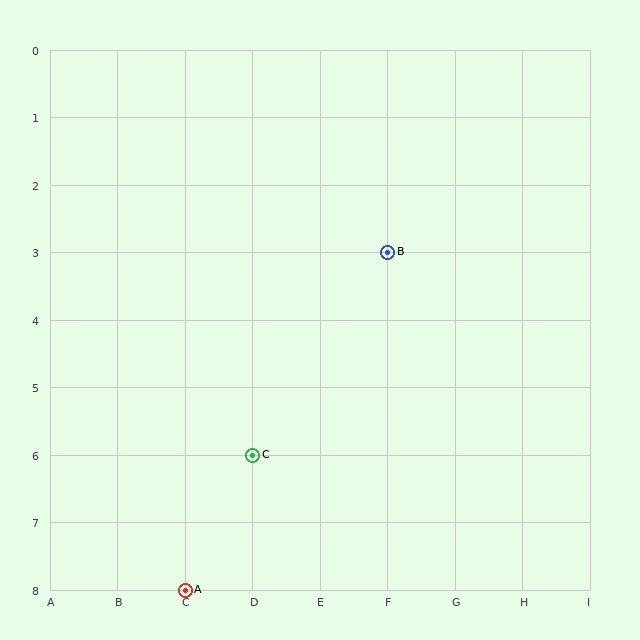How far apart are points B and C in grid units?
Points B and C are 2 columns and 3 rows apart (about 3.6 grid units diagonally).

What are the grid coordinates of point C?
Point C is at grid coordinates (D, 6).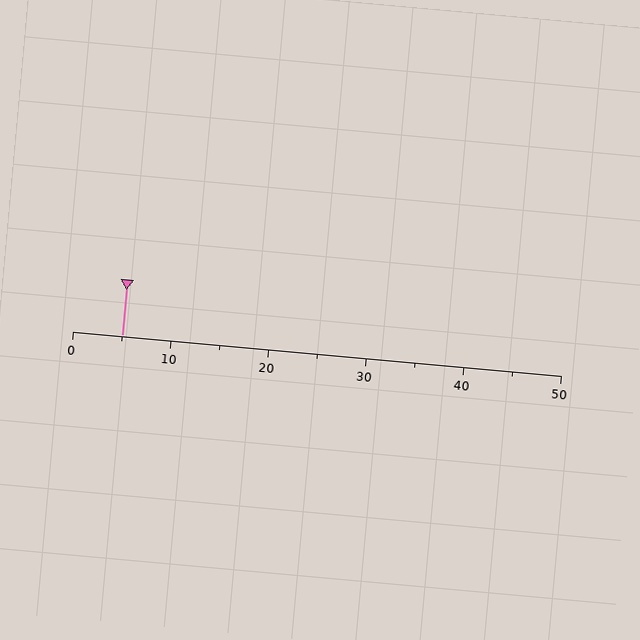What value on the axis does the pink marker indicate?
The marker indicates approximately 5.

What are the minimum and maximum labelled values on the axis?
The axis runs from 0 to 50.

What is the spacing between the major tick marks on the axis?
The major ticks are spaced 10 apart.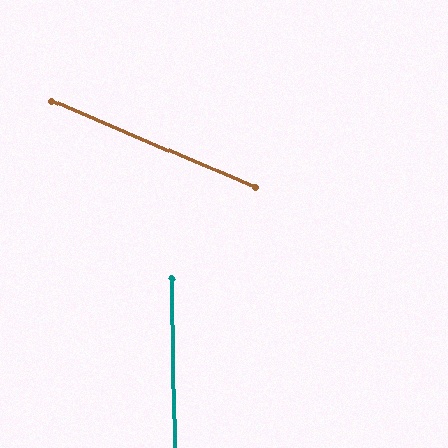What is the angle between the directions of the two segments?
Approximately 66 degrees.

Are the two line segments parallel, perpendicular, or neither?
Neither parallel nor perpendicular — they differ by about 66°.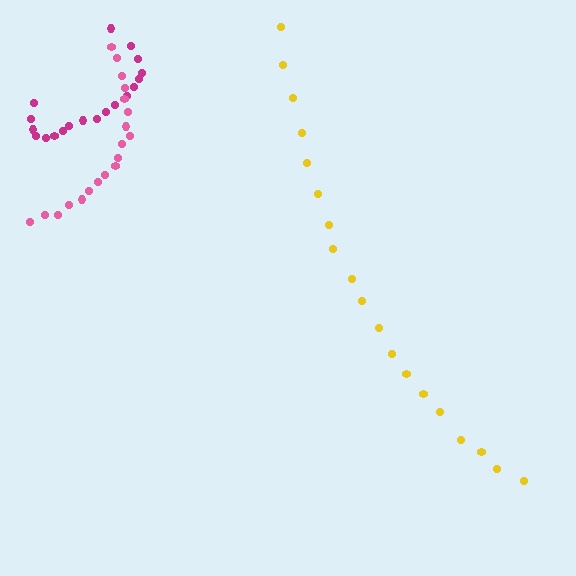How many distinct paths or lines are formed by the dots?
There are 3 distinct paths.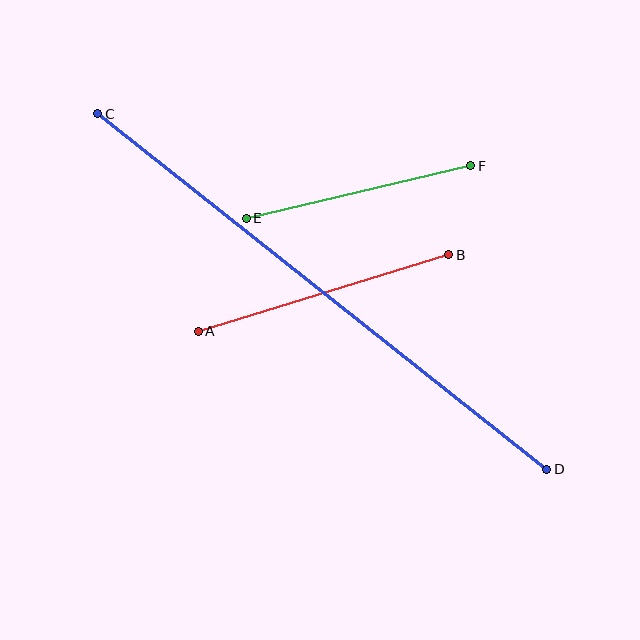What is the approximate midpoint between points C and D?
The midpoint is at approximately (322, 291) pixels.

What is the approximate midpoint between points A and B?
The midpoint is at approximately (323, 293) pixels.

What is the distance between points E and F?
The distance is approximately 230 pixels.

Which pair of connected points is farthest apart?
Points C and D are farthest apart.